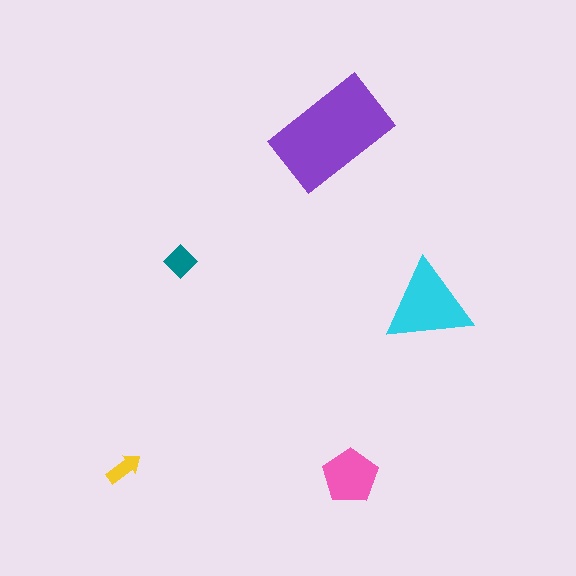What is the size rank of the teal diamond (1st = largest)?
4th.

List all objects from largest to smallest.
The purple rectangle, the cyan triangle, the pink pentagon, the teal diamond, the yellow arrow.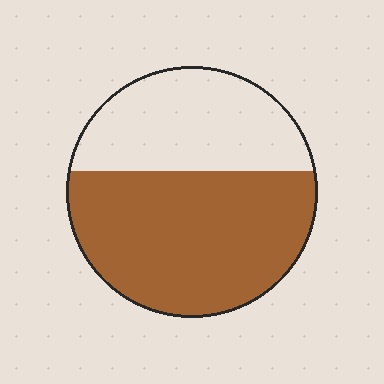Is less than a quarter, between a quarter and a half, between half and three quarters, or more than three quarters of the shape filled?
Between half and three quarters.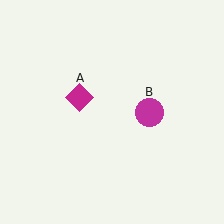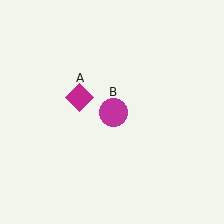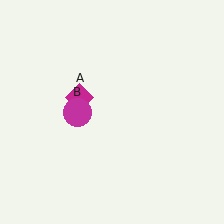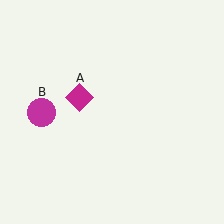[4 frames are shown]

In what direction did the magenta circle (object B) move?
The magenta circle (object B) moved left.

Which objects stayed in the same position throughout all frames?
Magenta diamond (object A) remained stationary.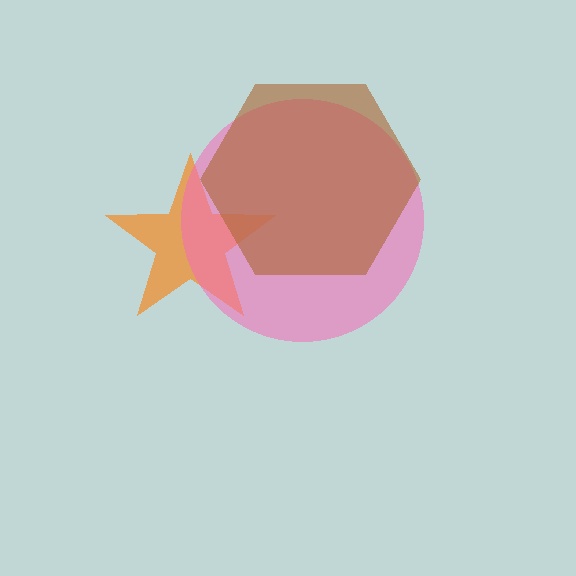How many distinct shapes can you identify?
There are 3 distinct shapes: an orange star, a pink circle, a brown hexagon.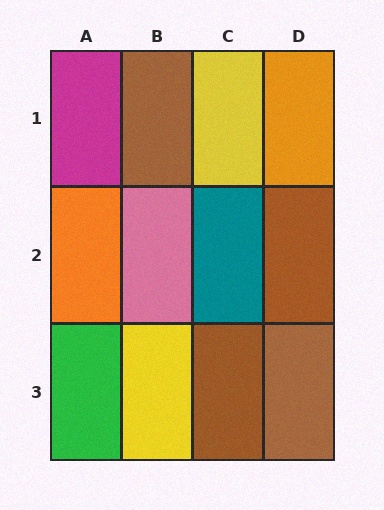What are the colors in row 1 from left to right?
Magenta, brown, yellow, orange.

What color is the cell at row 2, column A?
Orange.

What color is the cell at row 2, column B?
Pink.